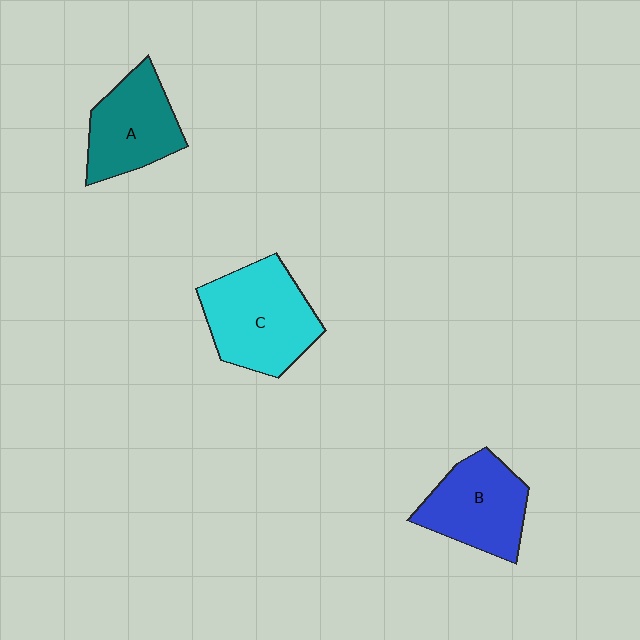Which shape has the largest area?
Shape C (cyan).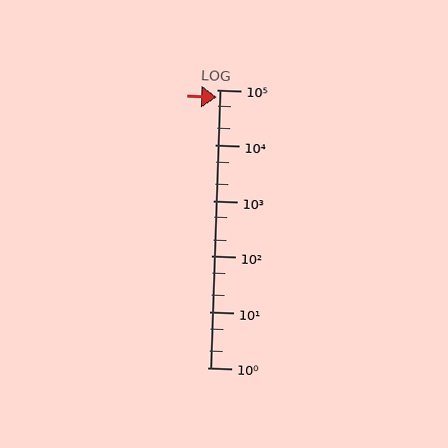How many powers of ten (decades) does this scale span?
The scale spans 5 decades, from 1 to 100000.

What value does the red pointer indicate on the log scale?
The pointer indicates approximately 74000.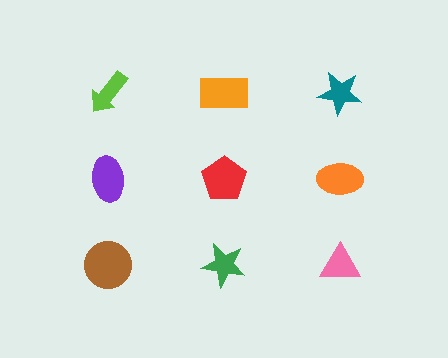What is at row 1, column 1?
A lime arrow.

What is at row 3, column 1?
A brown circle.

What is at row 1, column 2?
An orange rectangle.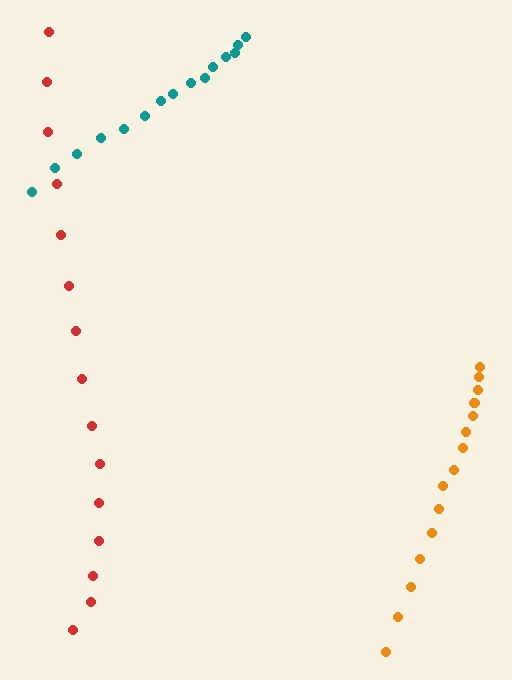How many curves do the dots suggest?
There are 3 distinct paths.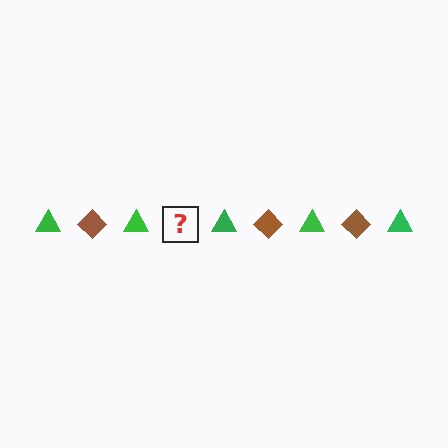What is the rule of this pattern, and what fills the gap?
The rule is that the pattern alternates between green triangle and brown diamond. The gap should be filled with a brown diamond.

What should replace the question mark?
The question mark should be replaced with a brown diamond.